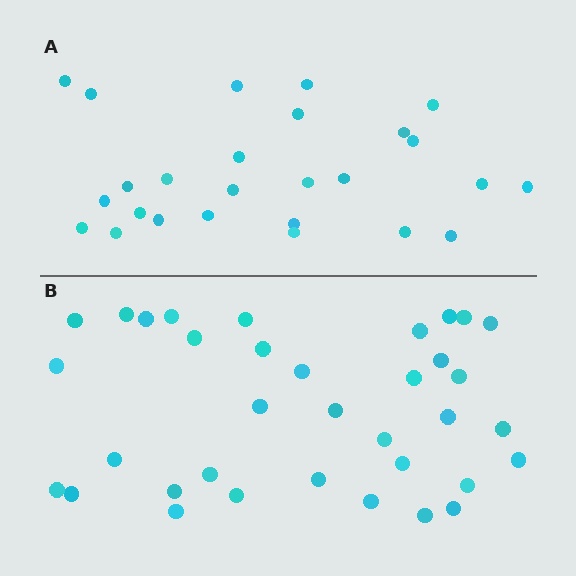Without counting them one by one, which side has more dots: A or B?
Region B (the bottom region) has more dots.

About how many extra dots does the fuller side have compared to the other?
Region B has roughly 8 or so more dots than region A.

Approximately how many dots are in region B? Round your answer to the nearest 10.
About 40 dots. (The exact count is 35, which rounds to 40.)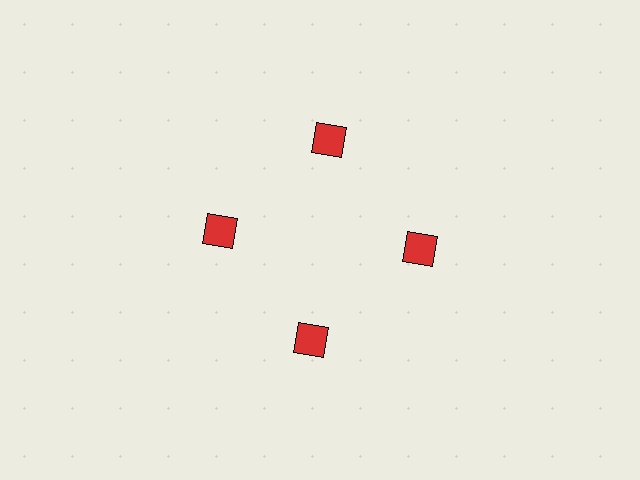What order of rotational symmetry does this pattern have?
This pattern has 4-fold rotational symmetry.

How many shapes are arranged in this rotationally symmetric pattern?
There are 4 shapes, arranged in 4 groups of 1.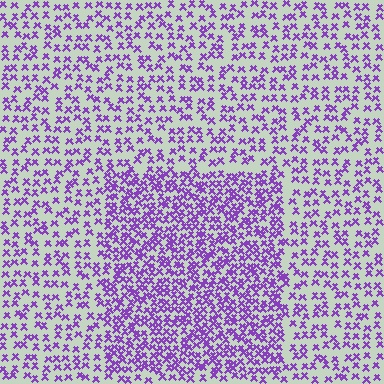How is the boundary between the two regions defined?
The boundary is defined by a change in element density (approximately 1.9x ratio). All elements are the same color, size, and shape.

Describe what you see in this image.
The image contains small purple elements arranged at two different densities. A rectangle-shaped region is visible where the elements are more densely packed than the surrounding area.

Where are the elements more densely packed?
The elements are more densely packed inside the rectangle boundary.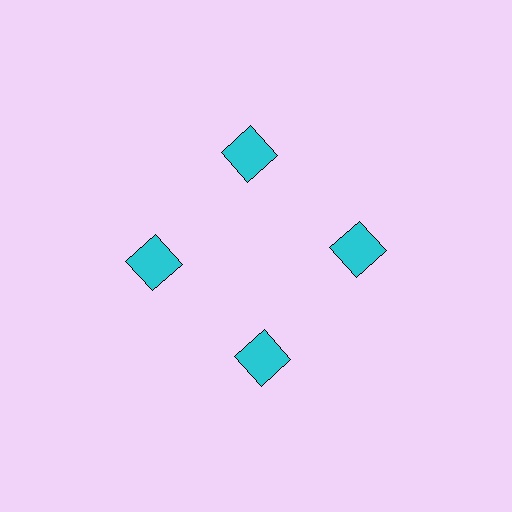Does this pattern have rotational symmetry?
Yes, this pattern has 4-fold rotational symmetry. It looks the same after rotating 90 degrees around the center.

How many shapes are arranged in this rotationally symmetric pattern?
There are 4 shapes, arranged in 4 groups of 1.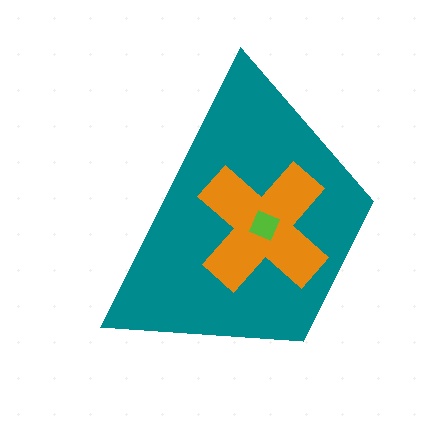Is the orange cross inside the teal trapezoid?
Yes.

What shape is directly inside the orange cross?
The lime diamond.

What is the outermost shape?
The teal trapezoid.